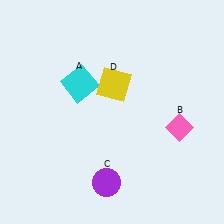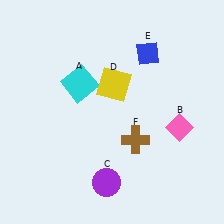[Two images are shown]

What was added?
A blue diamond (E), a brown cross (F) were added in Image 2.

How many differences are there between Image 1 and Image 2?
There are 2 differences between the two images.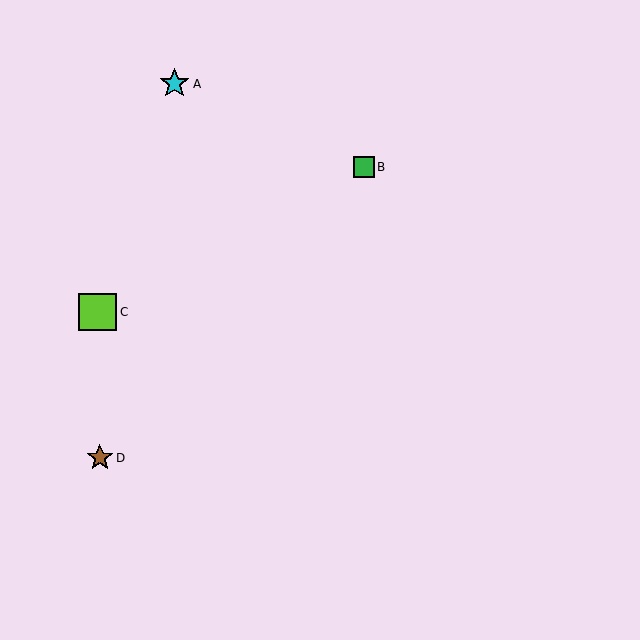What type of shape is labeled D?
Shape D is a brown star.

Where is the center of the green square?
The center of the green square is at (364, 167).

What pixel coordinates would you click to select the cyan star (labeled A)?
Click at (175, 84) to select the cyan star A.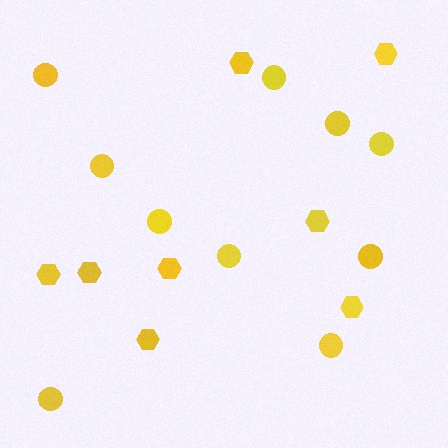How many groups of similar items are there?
There are 2 groups: one group of circles (10) and one group of hexagons (8).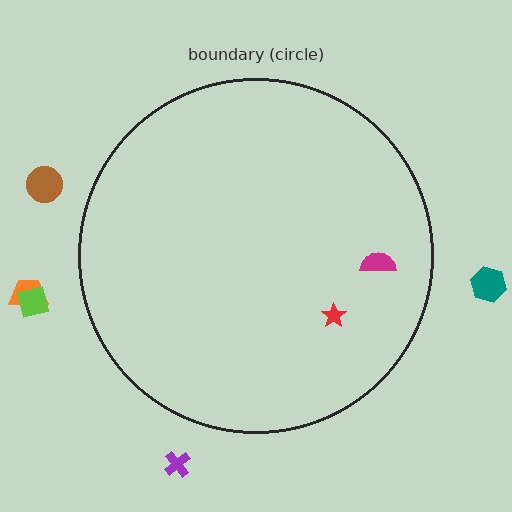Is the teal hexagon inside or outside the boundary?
Outside.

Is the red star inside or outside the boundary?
Inside.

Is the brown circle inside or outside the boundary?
Outside.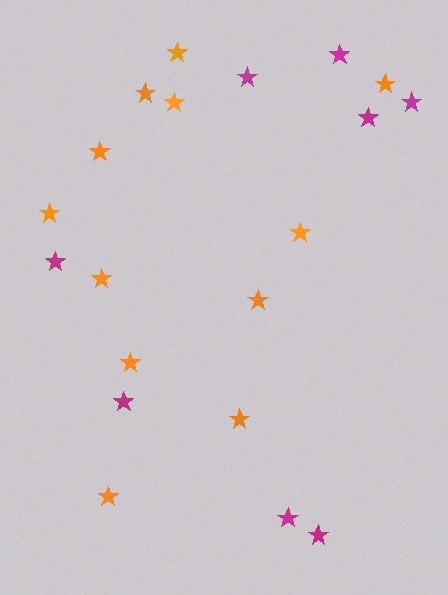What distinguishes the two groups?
There are 2 groups: one group of magenta stars (8) and one group of orange stars (12).